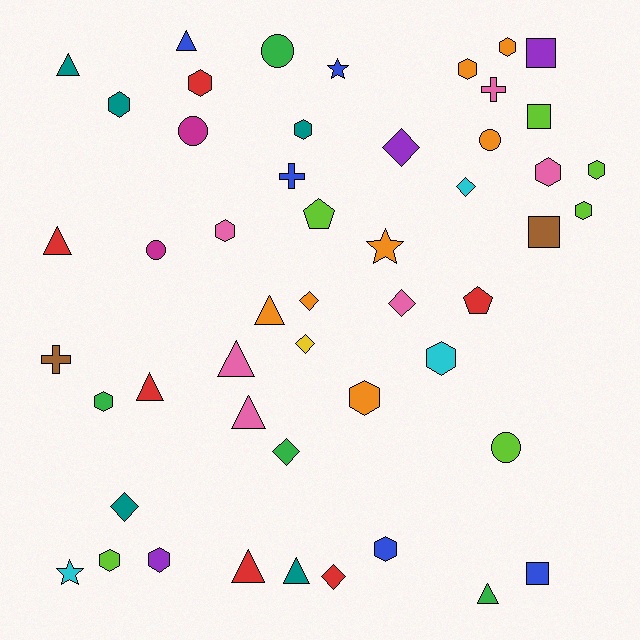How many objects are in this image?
There are 50 objects.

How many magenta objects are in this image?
There are 2 magenta objects.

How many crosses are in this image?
There are 3 crosses.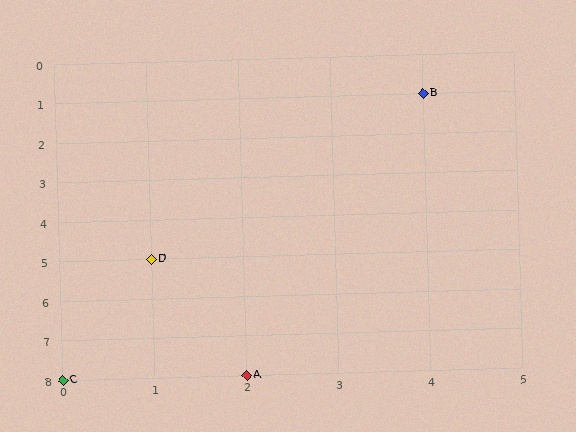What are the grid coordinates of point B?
Point B is at grid coordinates (4, 1).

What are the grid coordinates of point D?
Point D is at grid coordinates (1, 5).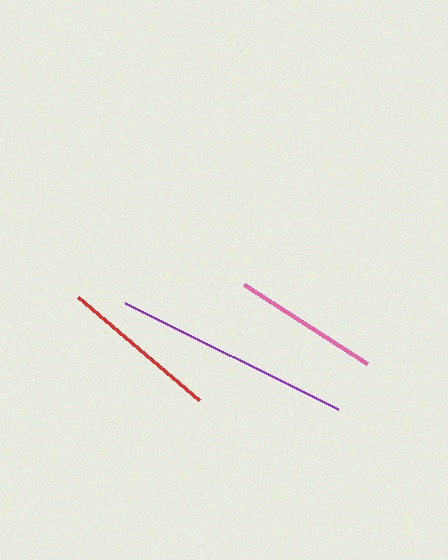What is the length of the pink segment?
The pink segment is approximately 146 pixels long.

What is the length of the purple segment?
The purple segment is approximately 238 pixels long.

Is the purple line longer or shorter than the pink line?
The purple line is longer than the pink line.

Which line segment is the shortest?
The pink line is the shortest at approximately 146 pixels.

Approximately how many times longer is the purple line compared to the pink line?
The purple line is approximately 1.6 times the length of the pink line.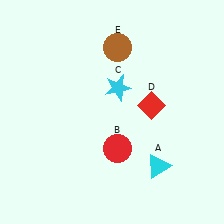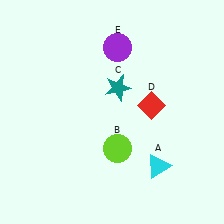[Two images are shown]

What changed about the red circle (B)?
In Image 1, B is red. In Image 2, it changed to lime.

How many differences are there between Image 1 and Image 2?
There are 3 differences between the two images.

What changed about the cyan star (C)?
In Image 1, C is cyan. In Image 2, it changed to teal.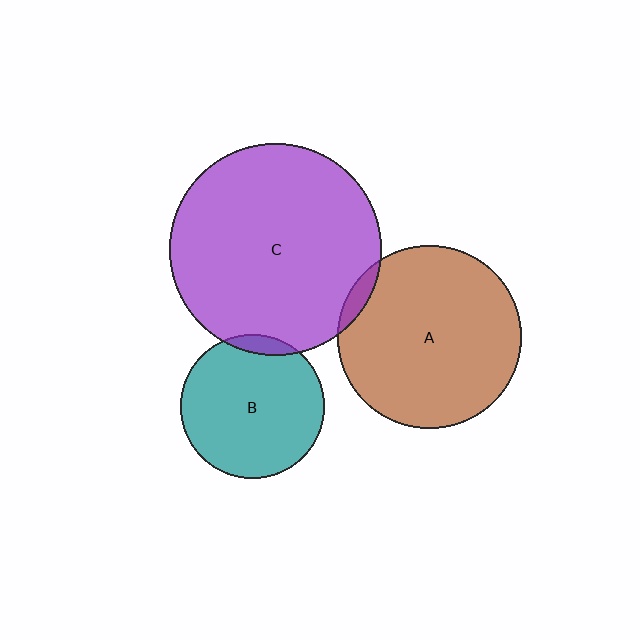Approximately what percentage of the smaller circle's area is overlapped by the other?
Approximately 5%.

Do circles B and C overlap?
Yes.